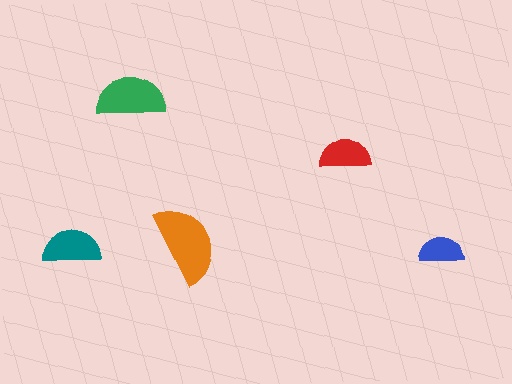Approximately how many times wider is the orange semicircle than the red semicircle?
About 1.5 times wider.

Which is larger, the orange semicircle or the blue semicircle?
The orange one.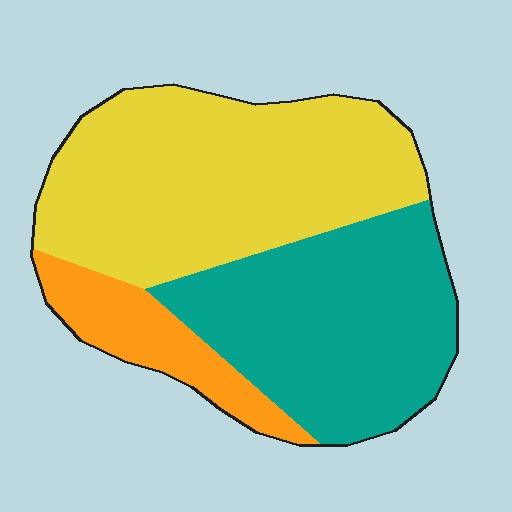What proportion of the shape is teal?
Teal takes up about three eighths (3/8) of the shape.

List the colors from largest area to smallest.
From largest to smallest: yellow, teal, orange.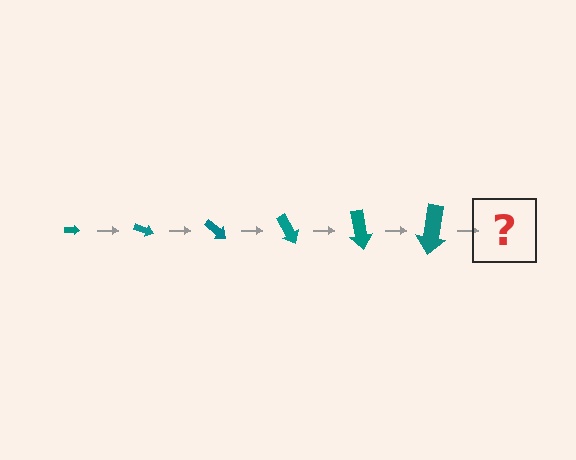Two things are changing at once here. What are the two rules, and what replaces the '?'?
The two rules are that the arrow grows larger each step and it rotates 20 degrees each step. The '?' should be an arrow, larger than the previous one and rotated 120 degrees from the start.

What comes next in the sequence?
The next element should be an arrow, larger than the previous one and rotated 120 degrees from the start.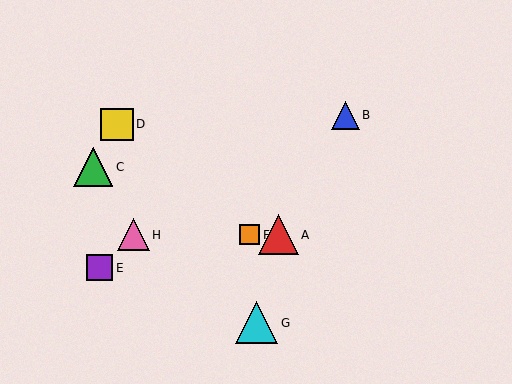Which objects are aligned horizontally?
Objects A, F, H are aligned horizontally.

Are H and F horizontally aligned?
Yes, both are at y≈235.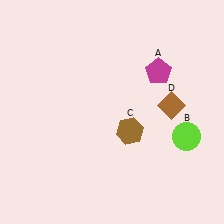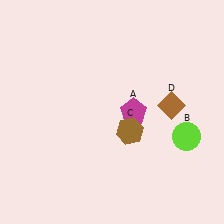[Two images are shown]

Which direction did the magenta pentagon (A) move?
The magenta pentagon (A) moved down.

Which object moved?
The magenta pentagon (A) moved down.